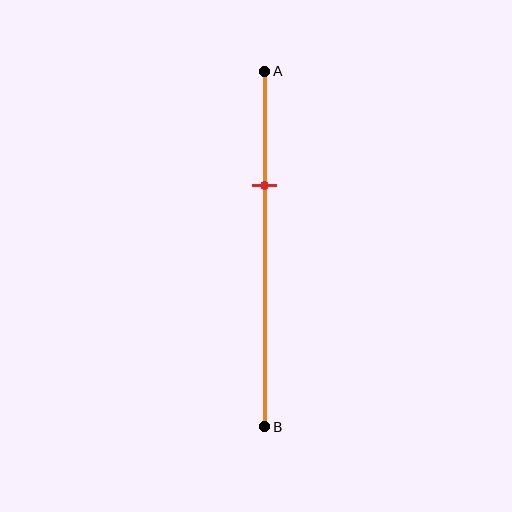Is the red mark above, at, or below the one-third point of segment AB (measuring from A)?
The red mark is approximately at the one-third point of segment AB.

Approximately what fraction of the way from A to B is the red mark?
The red mark is approximately 30% of the way from A to B.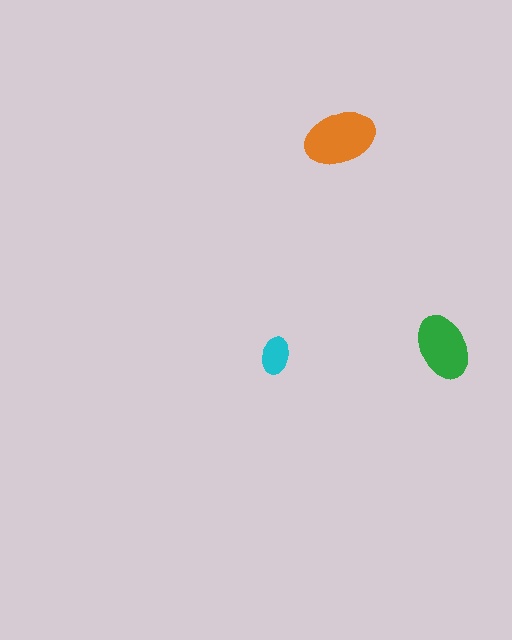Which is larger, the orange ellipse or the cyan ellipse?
The orange one.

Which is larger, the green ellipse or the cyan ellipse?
The green one.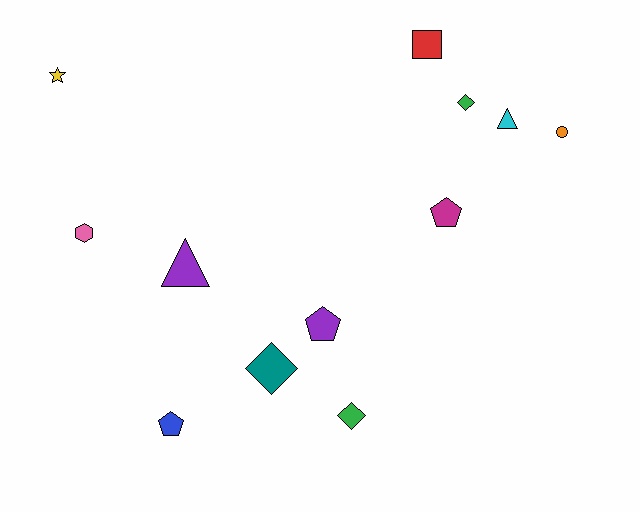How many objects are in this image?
There are 12 objects.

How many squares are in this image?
There is 1 square.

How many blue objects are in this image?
There is 1 blue object.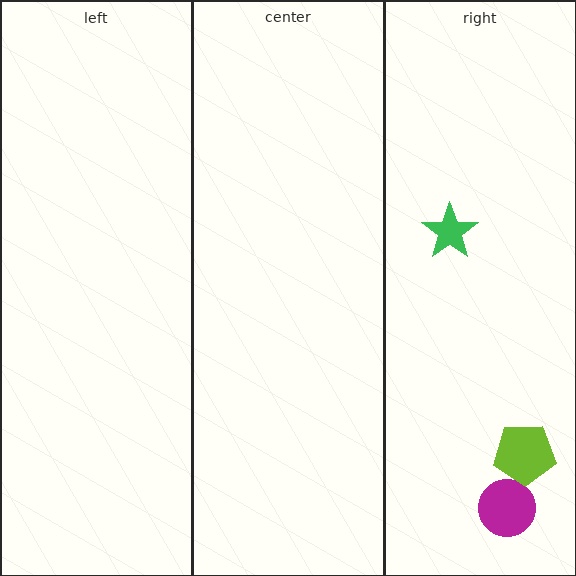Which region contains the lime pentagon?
The right region.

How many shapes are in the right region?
3.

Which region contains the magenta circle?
The right region.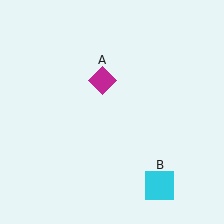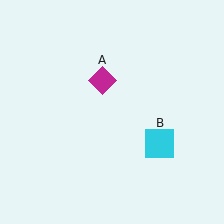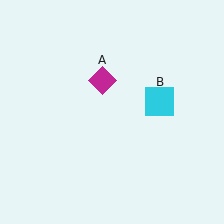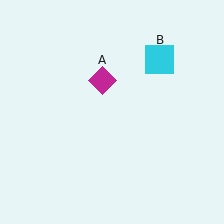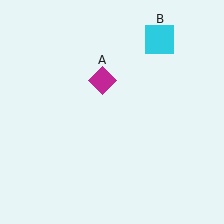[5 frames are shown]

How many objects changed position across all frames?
1 object changed position: cyan square (object B).